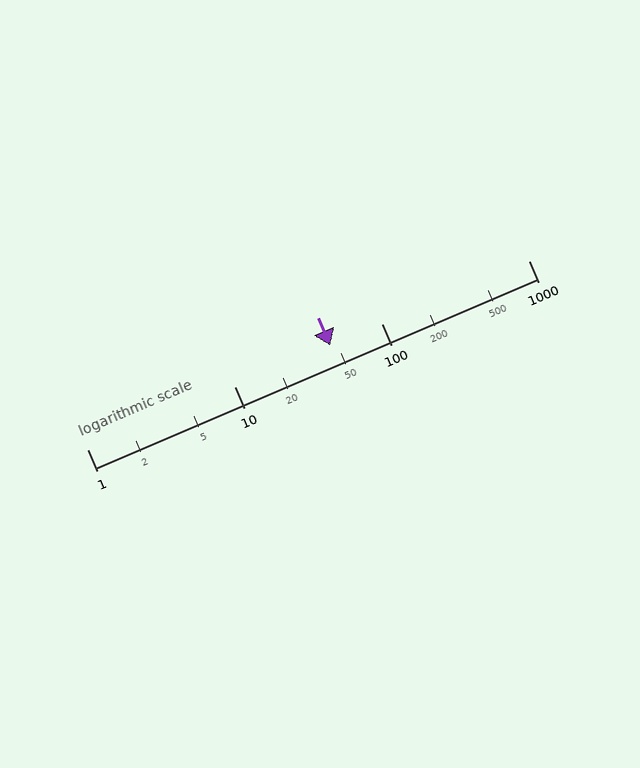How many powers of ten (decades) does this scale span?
The scale spans 3 decades, from 1 to 1000.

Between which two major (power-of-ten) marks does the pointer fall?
The pointer is between 10 and 100.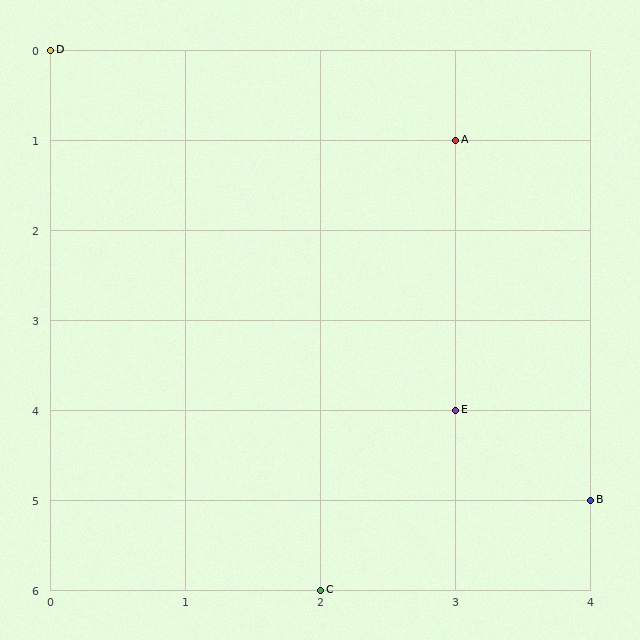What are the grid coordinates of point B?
Point B is at grid coordinates (4, 5).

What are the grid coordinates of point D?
Point D is at grid coordinates (0, 0).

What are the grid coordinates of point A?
Point A is at grid coordinates (3, 1).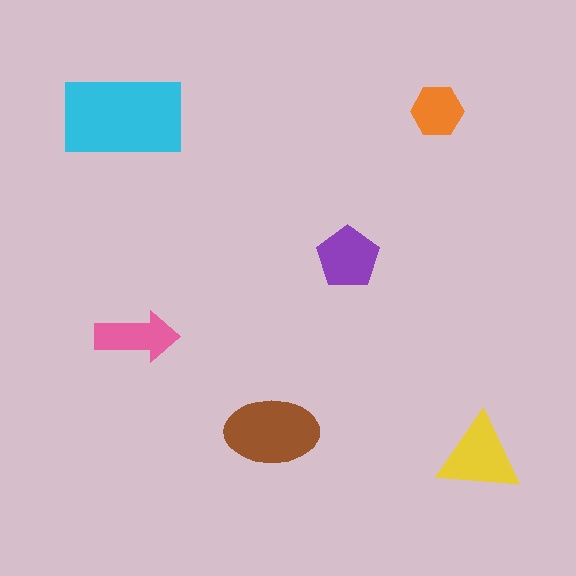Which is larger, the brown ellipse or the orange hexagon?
The brown ellipse.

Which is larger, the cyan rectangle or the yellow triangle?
The cyan rectangle.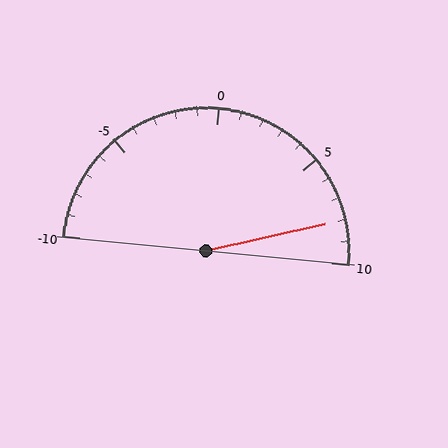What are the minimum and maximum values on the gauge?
The gauge ranges from -10 to 10.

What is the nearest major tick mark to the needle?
The nearest major tick mark is 10.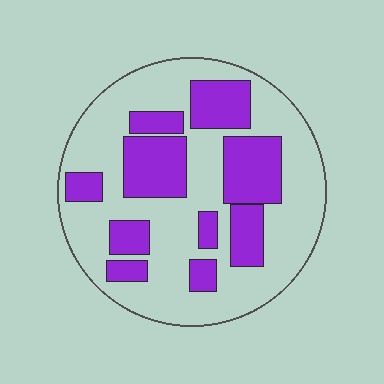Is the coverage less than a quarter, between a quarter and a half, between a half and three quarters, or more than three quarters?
Between a quarter and a half.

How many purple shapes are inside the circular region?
10.